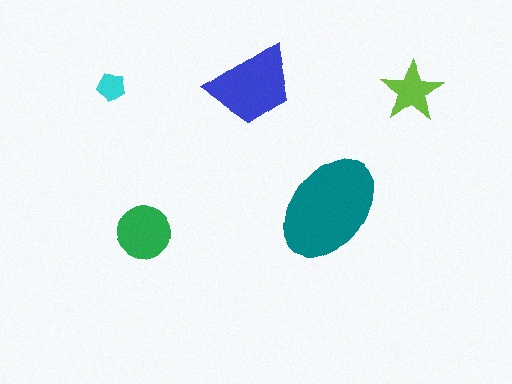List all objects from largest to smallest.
The teal ellipse, the blue trapezoid, the green circle, the lime star, the cyan pentagon.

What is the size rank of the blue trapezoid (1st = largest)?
2nd.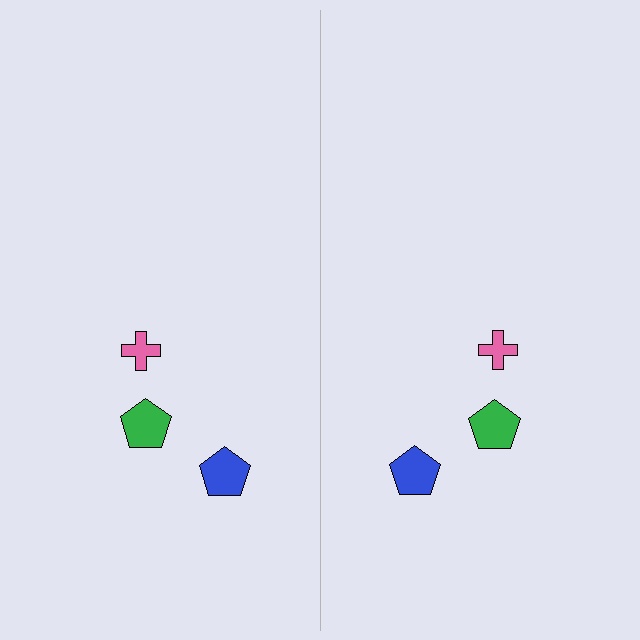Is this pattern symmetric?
Yes, this pattern has bilateral (reflection) symmetry.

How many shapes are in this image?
There are 6 shapes in this image.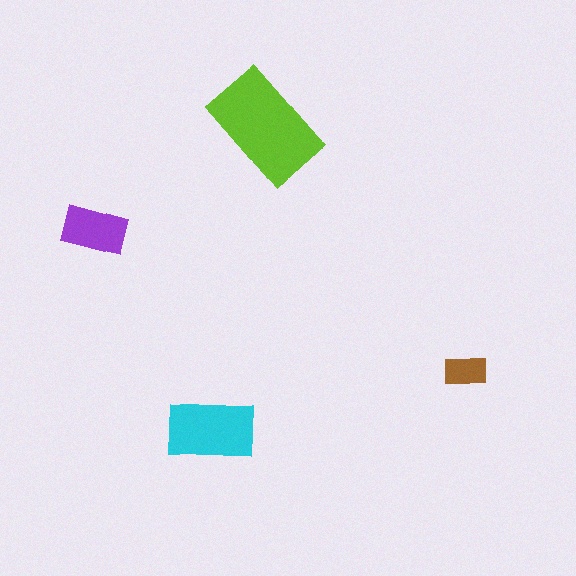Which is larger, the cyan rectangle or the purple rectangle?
The cyan one.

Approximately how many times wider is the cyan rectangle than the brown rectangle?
About 2 times wider.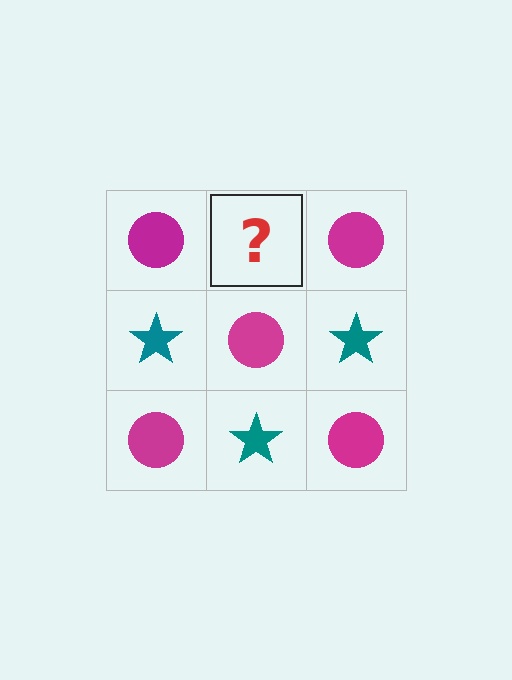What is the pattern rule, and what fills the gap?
The rule is that it alternates magenta circle and teal star in a checkerboard pattern. The gap should be filled with a teal star.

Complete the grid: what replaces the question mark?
The question mark should be replaced with a teal star.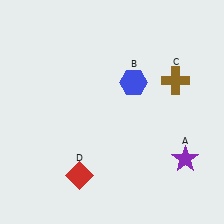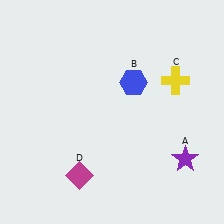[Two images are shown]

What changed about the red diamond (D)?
In Image 1, D is red. In Image 2, it changed to magenta.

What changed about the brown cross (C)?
In Image 1, C is brown. In Image 2, it changed to yellow.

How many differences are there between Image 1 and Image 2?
There are 2 differences between the two images.